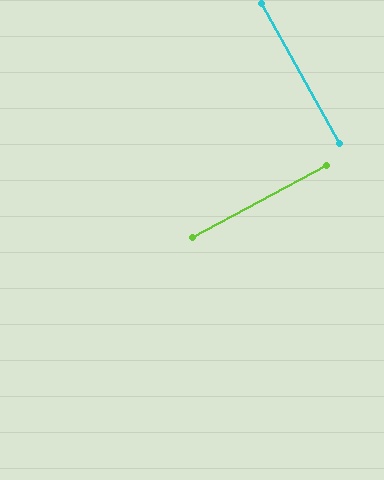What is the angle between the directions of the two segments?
Approximately 89 degrees.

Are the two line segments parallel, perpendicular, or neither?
Perpendicular — they meet at approximately 89°.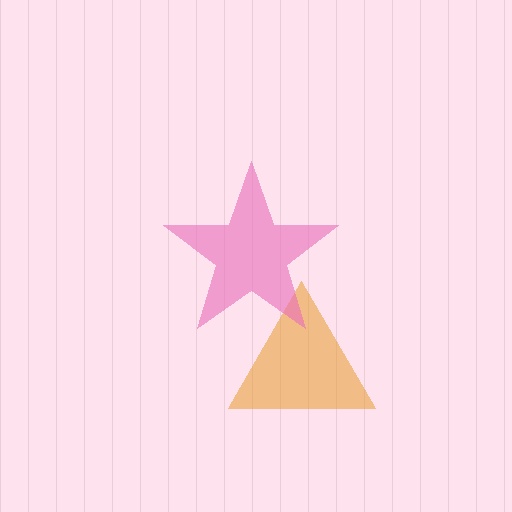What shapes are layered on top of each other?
The layered shapes are: an orange triangle, a pink star.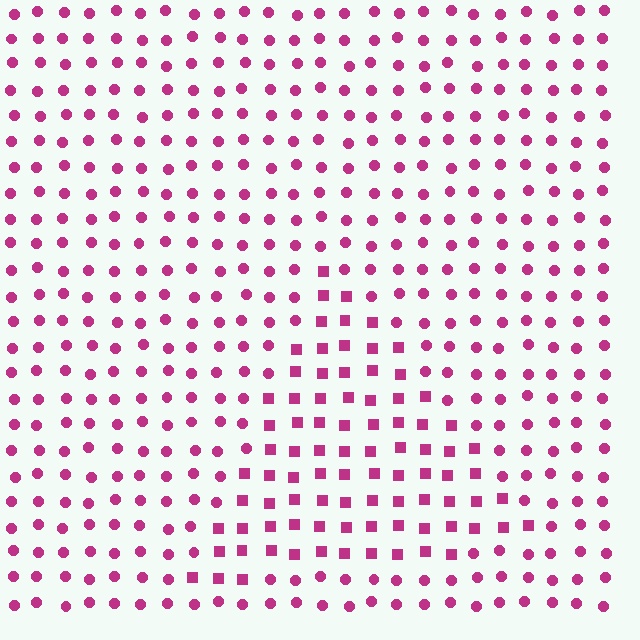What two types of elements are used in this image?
The image uses squares inside the triangle region and circles outside it.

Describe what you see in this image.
The image is filled with small magenta elements arranged in a uniform grid. A triangle-shaped region contains squares, while the surrounding area contains circles. The boundary is defined purely by the change in element shape.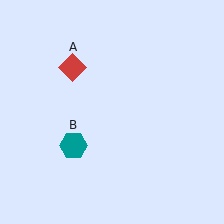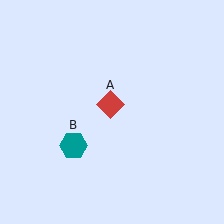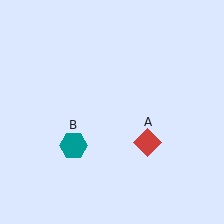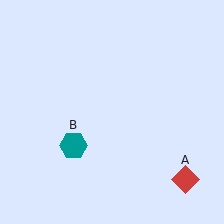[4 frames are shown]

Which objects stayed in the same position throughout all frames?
Teal hexagon (object B) remained stationary.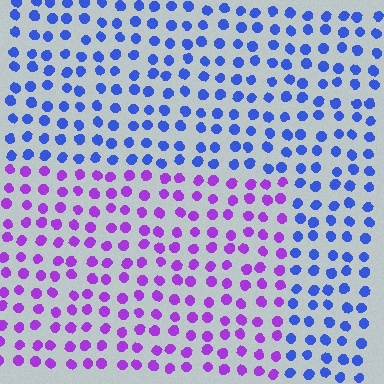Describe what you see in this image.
The image is filled with small blue elements in a uniform arrangement. A rectangle-shaped region is visible where the elements are tinted to a slightly different hue, forming a subtle color boundary.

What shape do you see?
I see a rectangle.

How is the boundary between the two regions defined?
The boundary is defined purely by a slight shift in hue (about 54 degrees). Spacing, size, and orientation are identical on both sides.